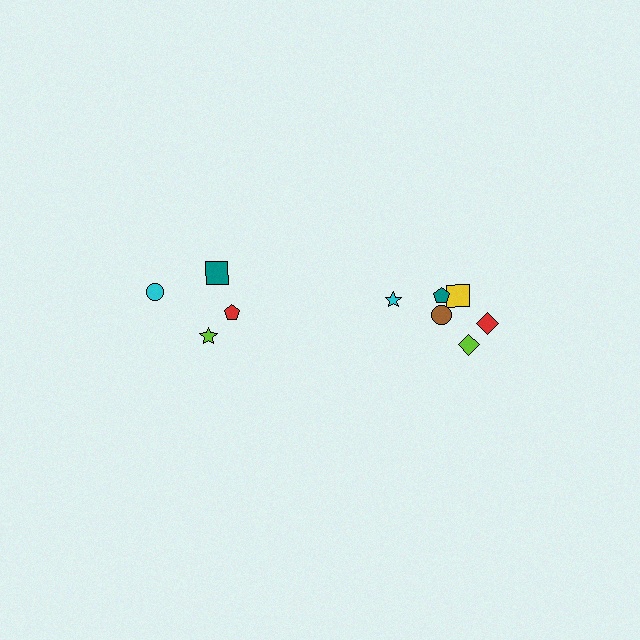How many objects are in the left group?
There are 4 objects.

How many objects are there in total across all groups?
There are 10 objects.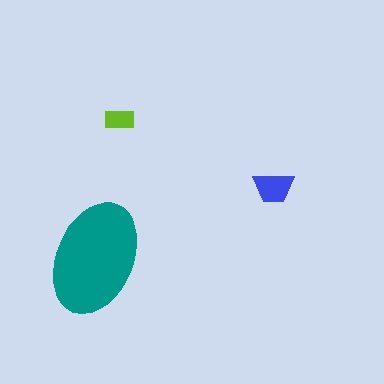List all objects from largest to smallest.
The teal ellipse, the blue trapezoid, the lime rectangle.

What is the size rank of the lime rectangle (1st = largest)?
3rd.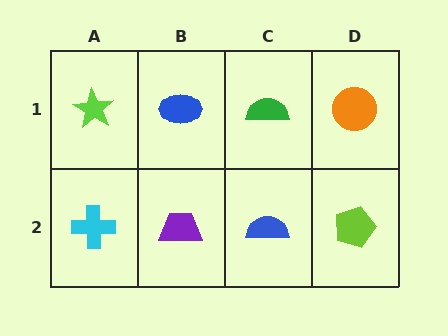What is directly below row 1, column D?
A lime pentagon.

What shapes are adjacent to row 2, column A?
A lime star (row 1, column A), a purple trapezoid (row 2, column B).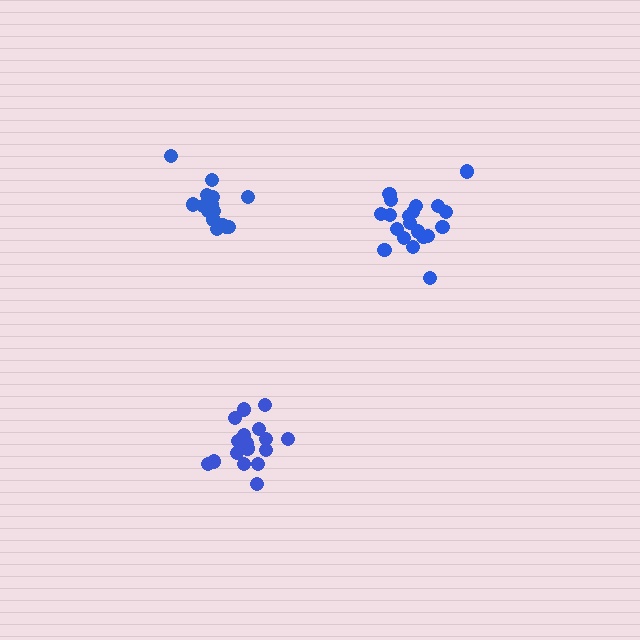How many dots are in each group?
Group 1: 17 dots, Group 2: 16 dots, Group 3: 20 dots (53 total).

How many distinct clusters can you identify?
There are 3 distinct clusters.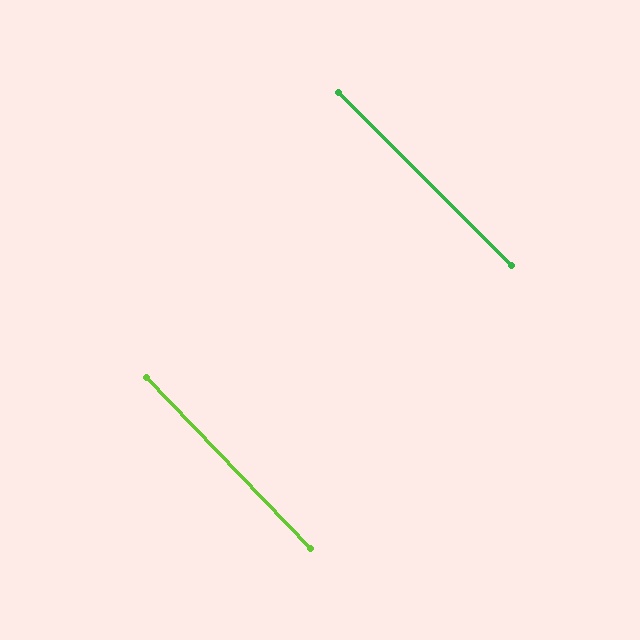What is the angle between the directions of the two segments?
Approximately 1 degree.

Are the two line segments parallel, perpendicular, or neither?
Parallel — their directions differ by only 1.2°.